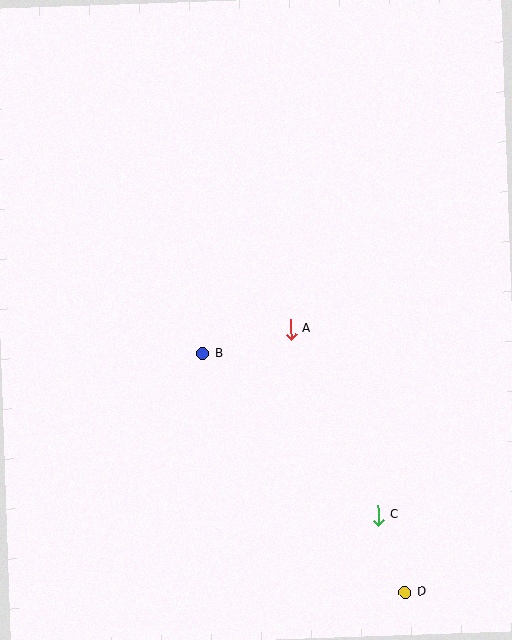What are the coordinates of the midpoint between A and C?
The midpoint between A and C is at (334, 422).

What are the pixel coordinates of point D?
Point D is at (405, 592).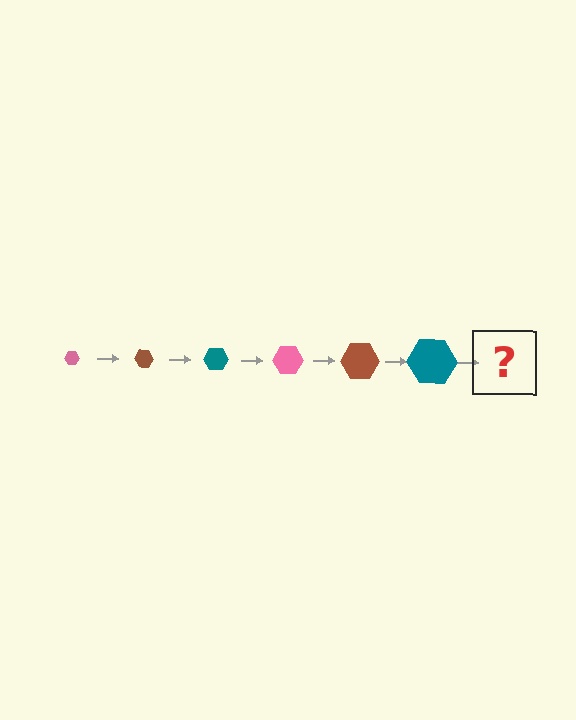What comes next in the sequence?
The next element should be a pink hexagon, larger than the previous one.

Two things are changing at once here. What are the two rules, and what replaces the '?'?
The two rules are that the hexagon grows larger each step and the color cycles through pink, brown, and teal. The '?' should be a pink hexagon, larger than the previous one.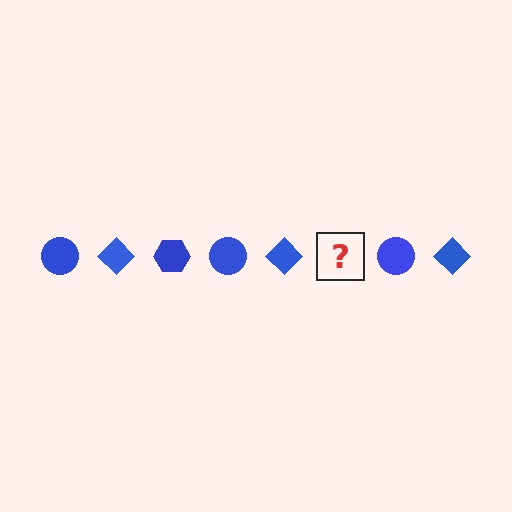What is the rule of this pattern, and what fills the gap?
The rule is that the pattern cycles through circle, diamond, hexagon shapes in blue. The gap should be filled with a blue hexagon.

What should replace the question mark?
The question mark should be replaced with a blue hexagon.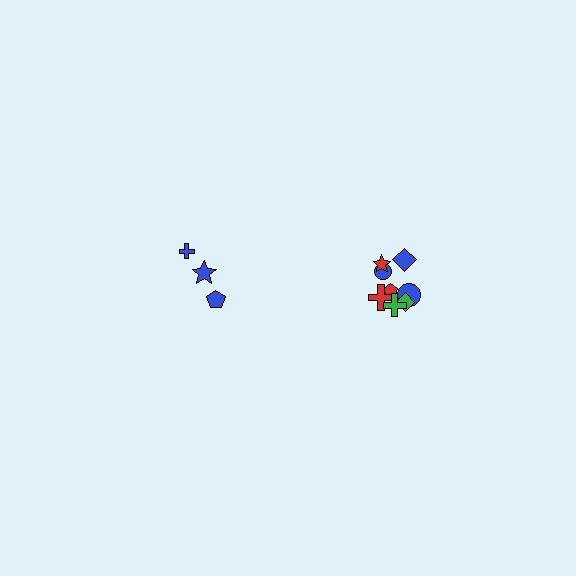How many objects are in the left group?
There are 3 objects.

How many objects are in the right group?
There are 8 objects.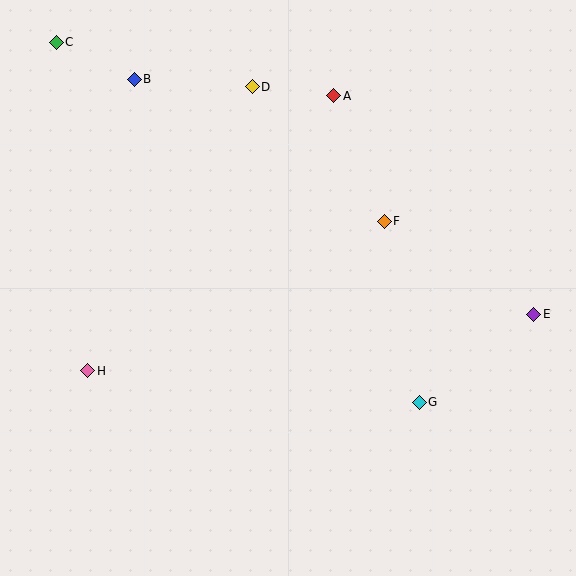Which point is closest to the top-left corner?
Point C is closest to the top-left corner.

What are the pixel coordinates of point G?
Point G is at (419, 402).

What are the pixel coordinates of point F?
Point F is at (384, 221).